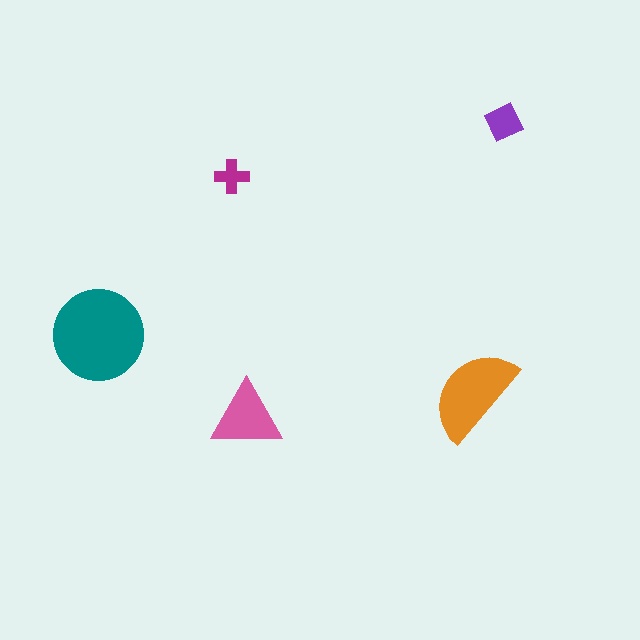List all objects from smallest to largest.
The magenta cross, the purple square, the pink triangle, the orange semicircle, the teal circle.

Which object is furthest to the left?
The teal circle is leftmost.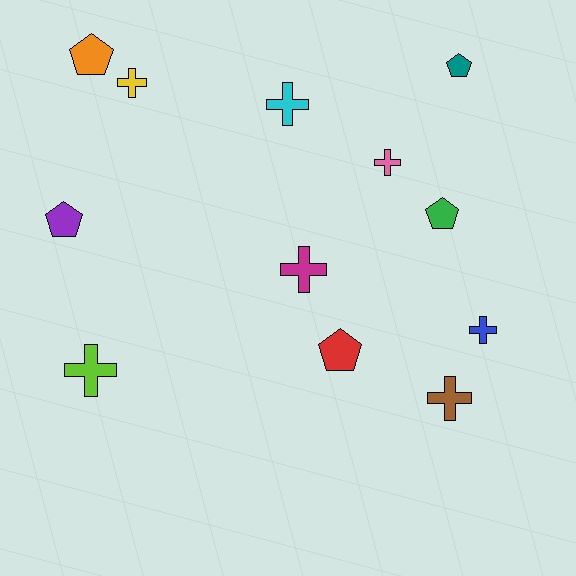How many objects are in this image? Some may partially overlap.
There are 12 objects.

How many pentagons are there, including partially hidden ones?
There are 5 pentagons.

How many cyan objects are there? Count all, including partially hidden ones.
There is 1 cyan object.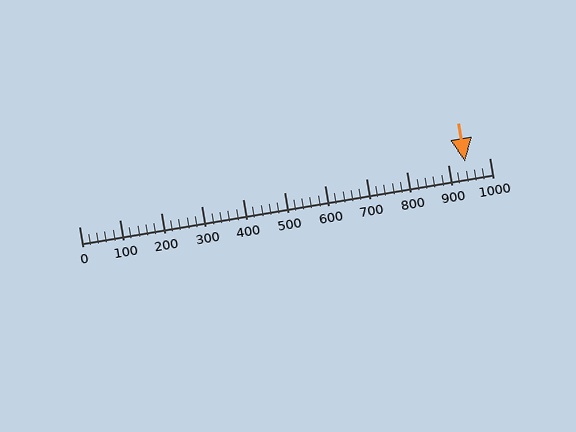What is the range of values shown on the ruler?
The ruler shows values from 0 to 1000.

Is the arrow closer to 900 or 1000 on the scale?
The arrow is closer to 900.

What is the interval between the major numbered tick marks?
The major tick marks are spaced 100 units apart.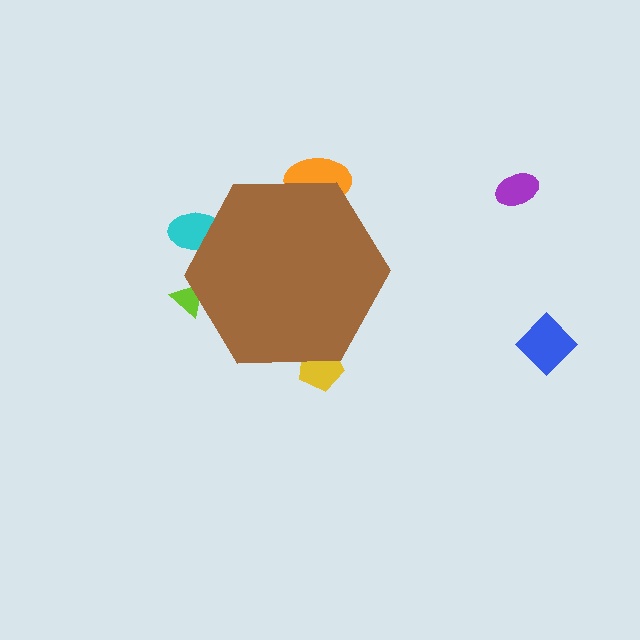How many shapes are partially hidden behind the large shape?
4 shapes are partially hidden.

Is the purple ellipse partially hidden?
No, the purple ellipse is fully visible.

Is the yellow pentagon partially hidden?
Yes, the yellow pentagon is partially hidden behind the brown hexagon.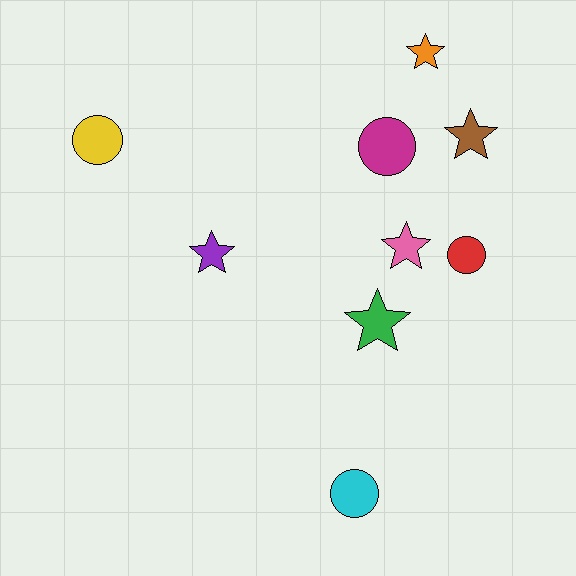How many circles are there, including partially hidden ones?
There are 4 circles.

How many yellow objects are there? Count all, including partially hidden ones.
There is 1 yellow object.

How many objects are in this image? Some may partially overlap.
There are 9 objects.